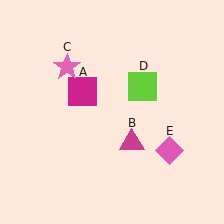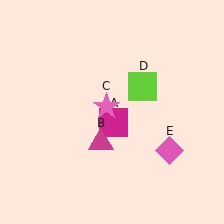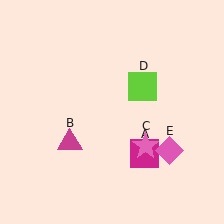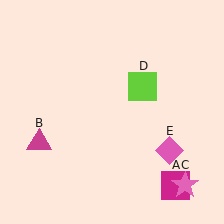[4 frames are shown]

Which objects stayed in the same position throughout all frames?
Lime square (object D) and pink diamond (object E) remained stationary.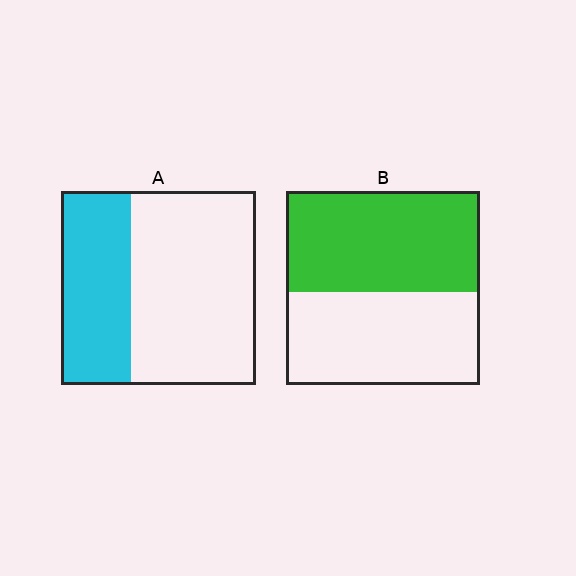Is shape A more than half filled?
No.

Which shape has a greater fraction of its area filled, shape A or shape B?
Shape B.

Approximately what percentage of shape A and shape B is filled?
A is approximately 35% and B is approximately 50%.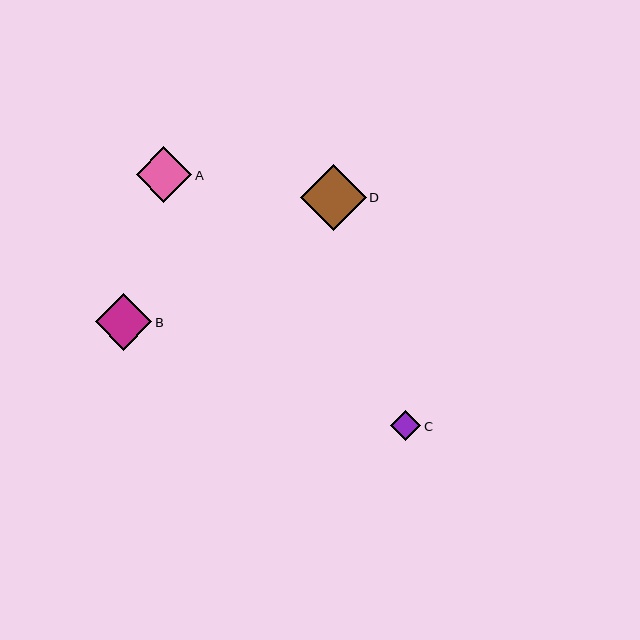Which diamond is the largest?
Diamond D is the largest with a size of approximately 66 pixels.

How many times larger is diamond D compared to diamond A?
Diamond D is approximately 1.2 times the size of diamond A.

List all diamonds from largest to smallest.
From largest to smallest: D, B, A, C.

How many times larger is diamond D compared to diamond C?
Diamond D is approximately 2.2 times the size of diamond C.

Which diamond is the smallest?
Diamond C is the smallest with a size of approximately 30 pixels.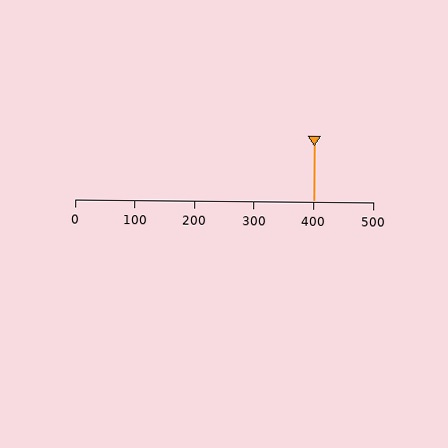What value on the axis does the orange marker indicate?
The marker indicates approximately 400.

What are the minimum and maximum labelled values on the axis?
The axis runs from 0 to 500.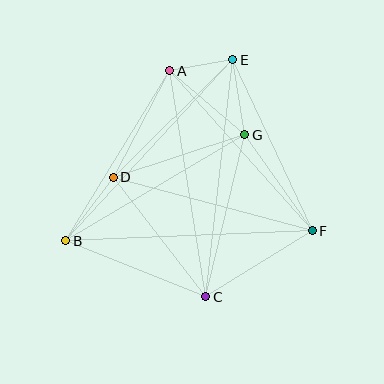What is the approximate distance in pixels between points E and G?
The distance between E and G is approximately 76 pixels.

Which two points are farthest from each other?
Points B and F are farthest from each other.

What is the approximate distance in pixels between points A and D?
The distance between A and D is approximately 121 pixels.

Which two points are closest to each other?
Points A and E are closest to each other.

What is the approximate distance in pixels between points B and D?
The distance between B and D is approximately 79 pixels.